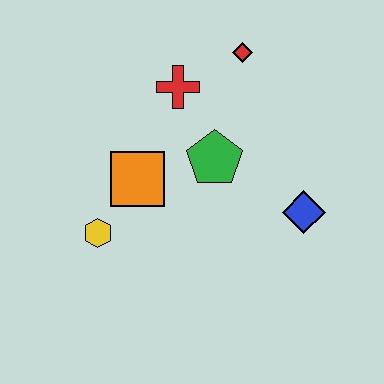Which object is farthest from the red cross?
The blue diamond is farthest from the red cross.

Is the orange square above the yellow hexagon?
Yes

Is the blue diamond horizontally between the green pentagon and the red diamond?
No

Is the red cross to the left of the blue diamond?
Yes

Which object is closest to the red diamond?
The red cross is closest to the red diamond.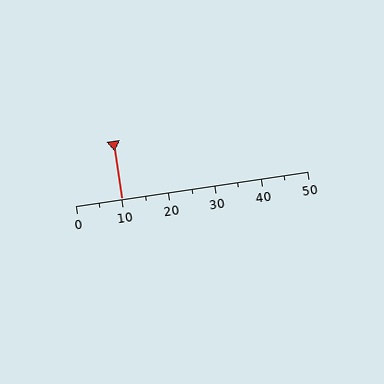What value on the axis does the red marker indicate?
The marker indicates approximately 10.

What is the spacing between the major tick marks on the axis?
The major ticks are spaced 10 apart.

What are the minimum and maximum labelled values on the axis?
The axis runs from 0 to 50.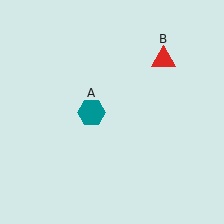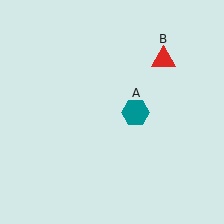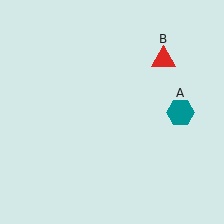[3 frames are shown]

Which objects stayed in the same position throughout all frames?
Red triangle (object B) remained stationary.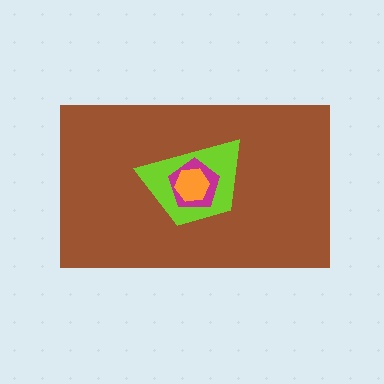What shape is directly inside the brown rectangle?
The lime trapezoid.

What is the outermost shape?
The brown rectangle.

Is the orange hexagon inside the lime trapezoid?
Yes.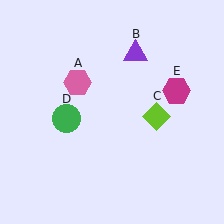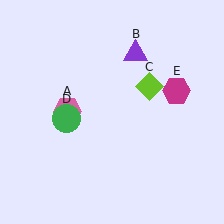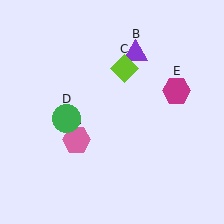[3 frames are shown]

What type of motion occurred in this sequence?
The pink hexagon (object A), lime diamond (object C) rotated counterclockwise around the center of the scene.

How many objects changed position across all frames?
2 objects changed position: pink hexagon (object A), lime diamond (object C).